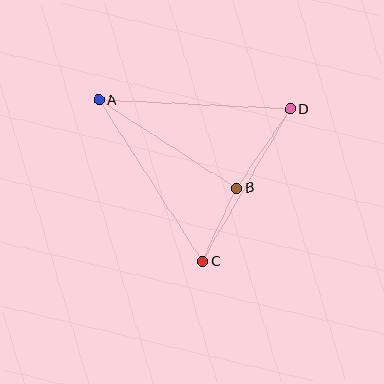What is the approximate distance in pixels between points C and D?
The distance between C and D is approximately 176 pixels.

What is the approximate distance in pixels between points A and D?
The distance between A and D is approximately 191 pixels.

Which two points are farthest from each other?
Points A and C are farthest from each other.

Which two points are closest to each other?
Points B and C are closest to each other.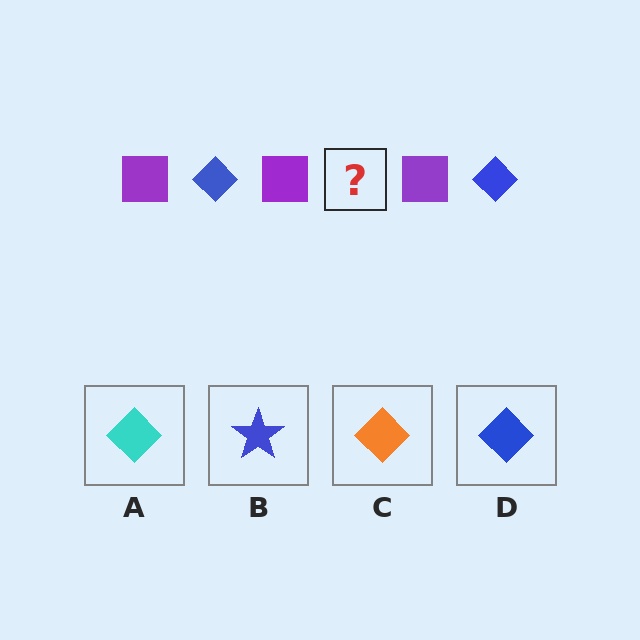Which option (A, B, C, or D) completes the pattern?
D.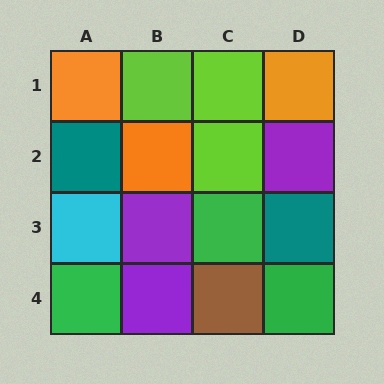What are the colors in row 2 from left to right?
Teal, orange, lime, purple.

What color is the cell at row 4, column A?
Green.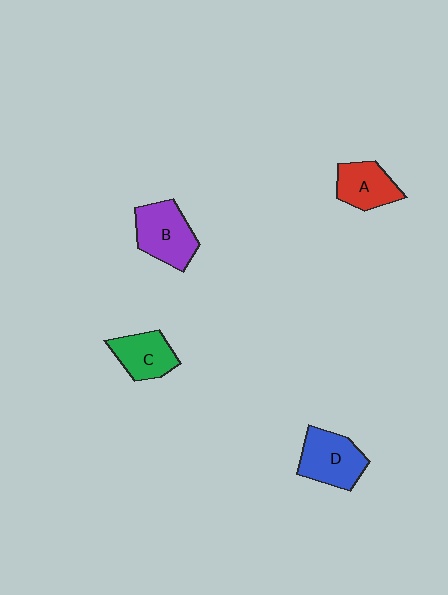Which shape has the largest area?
Shape B (purple).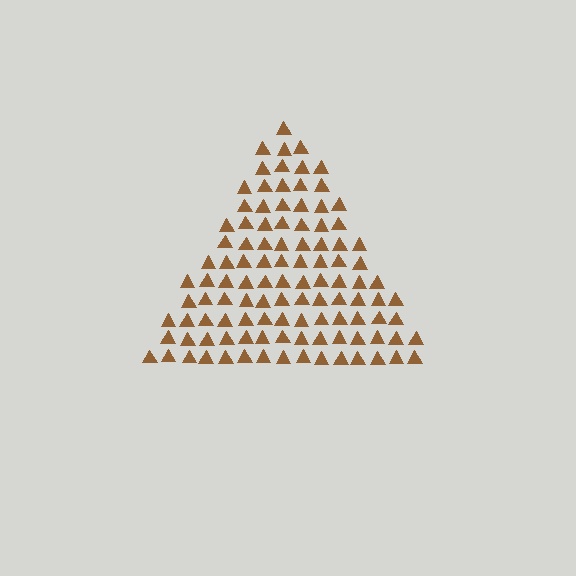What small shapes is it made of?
It is made of small triangles.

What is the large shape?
The large shape is a triangle.